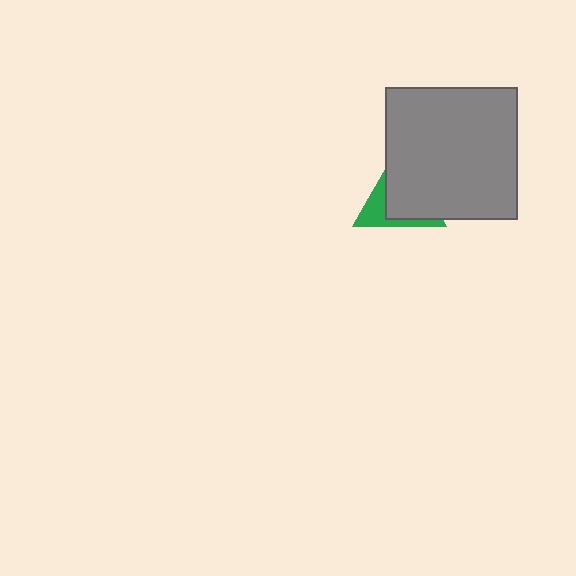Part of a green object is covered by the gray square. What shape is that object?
It is a triangle.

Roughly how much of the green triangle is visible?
A small part of it is visible (roughly 37%).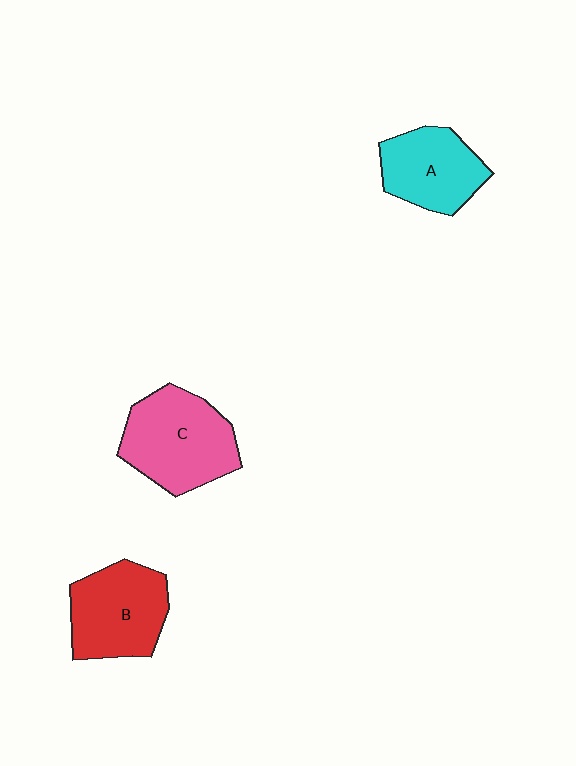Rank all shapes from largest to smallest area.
From largest to smallest: C (pink), B (red), A (cyan).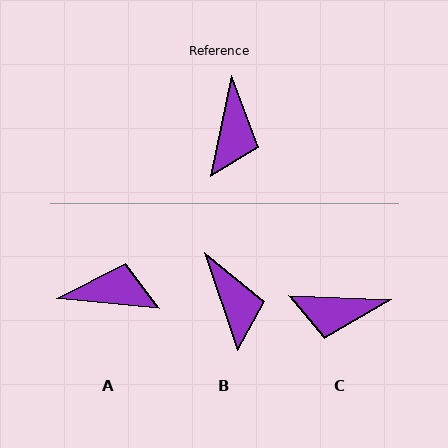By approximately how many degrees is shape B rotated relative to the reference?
Approximately 30 degrees counter-clockwise.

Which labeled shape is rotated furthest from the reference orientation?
A, about 97 degrees away.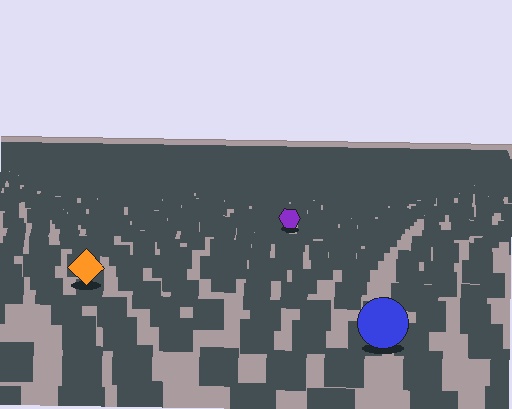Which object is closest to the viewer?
The blue circle is closest. The texture marks near it are larger and more spread out.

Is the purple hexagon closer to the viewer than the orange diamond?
No. The orange diamond is closer — you can tell from the texture gradient: the ground texture is coarser near it.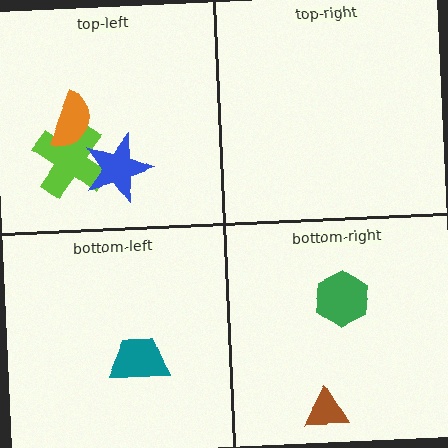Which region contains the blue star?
The top-left region.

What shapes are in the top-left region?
The lime cross, the orange semicircle, the blue star.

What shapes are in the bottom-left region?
The teal trapezoid.